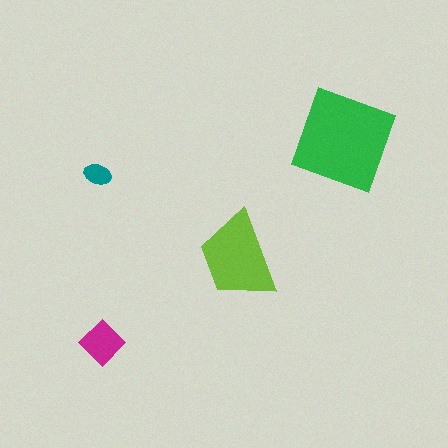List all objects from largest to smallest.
The green square, the lime trapezoid, the magenta diamond, the teal ellipse.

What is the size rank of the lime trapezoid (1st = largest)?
2nd.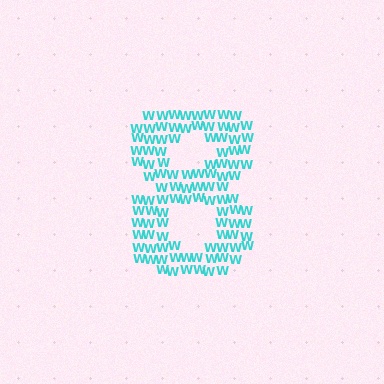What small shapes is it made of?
It is made of small letter W's.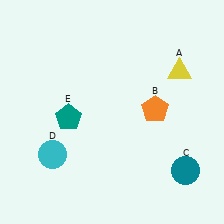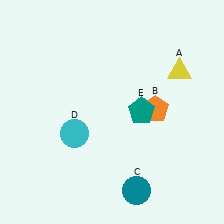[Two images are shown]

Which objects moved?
The objects that moved are: the teal circle (C), the cyan circle (D), the teal pentagon (E).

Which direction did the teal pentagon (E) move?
The teal pentagon (E) moved right.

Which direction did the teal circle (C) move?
The teal circle (C) moved left.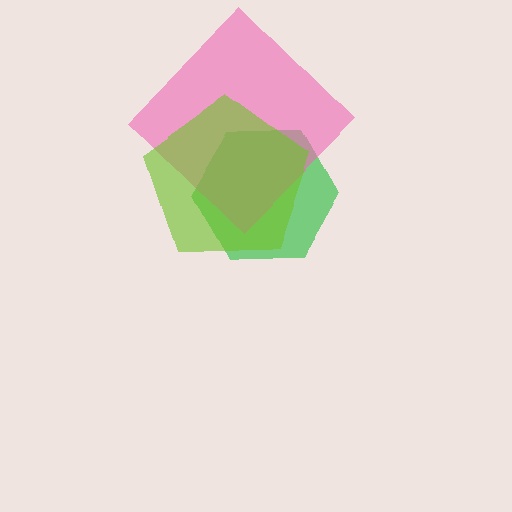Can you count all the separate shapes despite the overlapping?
Yes, there are 3 separate shapes.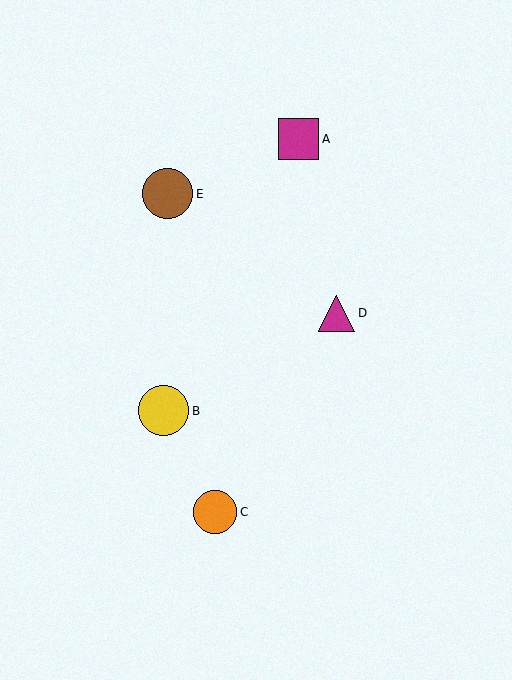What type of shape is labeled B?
Shape B is a yellow circle.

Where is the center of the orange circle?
The center of the orange circle is at (215, 512).